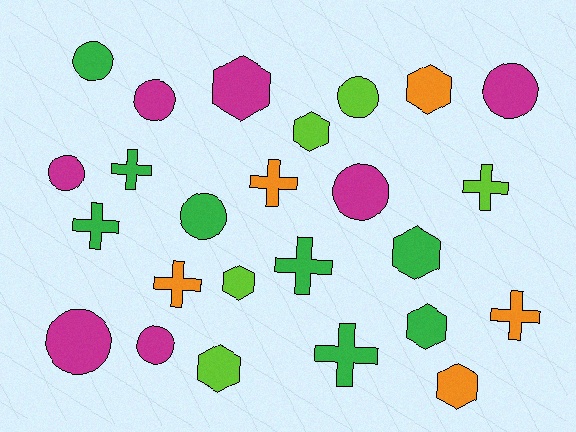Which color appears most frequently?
Green, with 8 objects.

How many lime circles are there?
There is 1 lime circle.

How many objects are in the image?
There are 25 objects.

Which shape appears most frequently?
Circle, with 9 objects.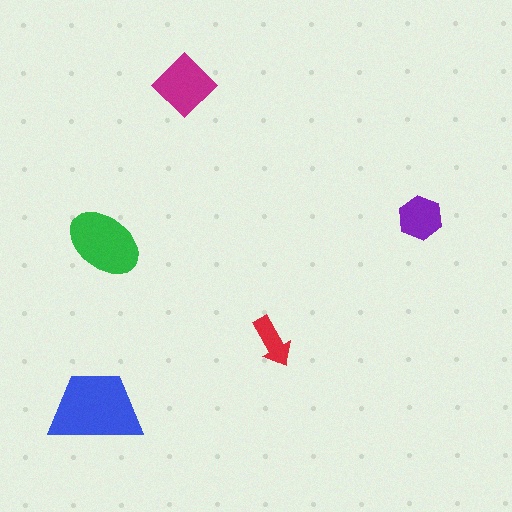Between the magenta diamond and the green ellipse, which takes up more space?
The green ellipse.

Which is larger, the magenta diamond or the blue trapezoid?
The blue trapezoid.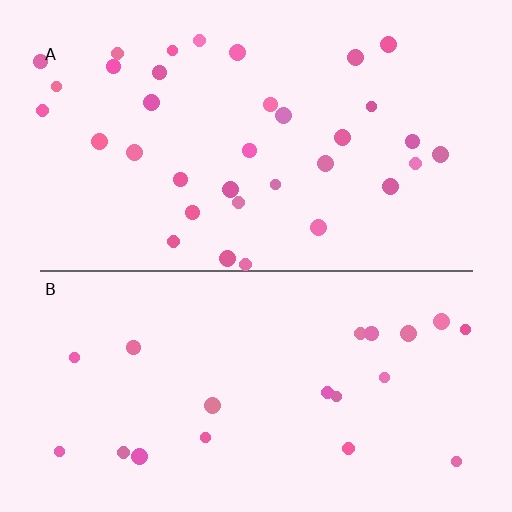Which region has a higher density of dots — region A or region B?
A (the top).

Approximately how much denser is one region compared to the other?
Approximately 1.7× — region A over region B.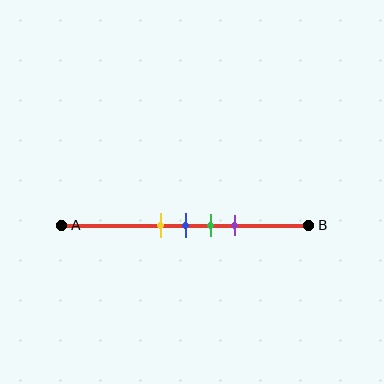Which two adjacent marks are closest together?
The yellow and blue marks are the closest adjacent pair.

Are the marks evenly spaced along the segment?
Yes, the marks are approximately evenly spaced.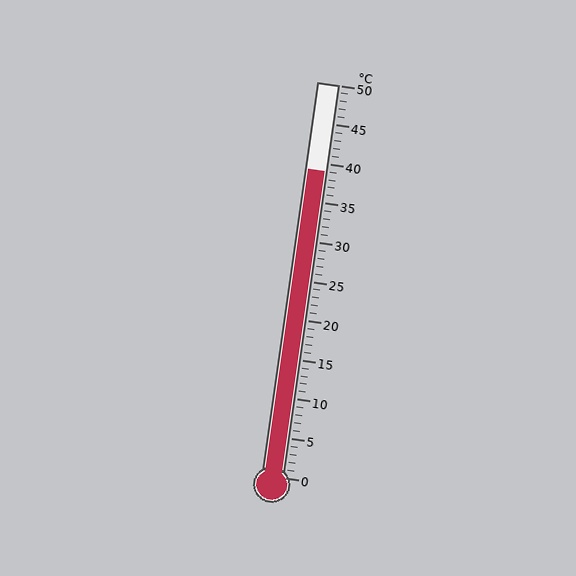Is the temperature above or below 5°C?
The temperature is above 5°C.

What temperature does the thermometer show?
The thermometer shows approximately 39°C.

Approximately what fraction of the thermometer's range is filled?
The thermometer is filled to approximately 80% of its range.